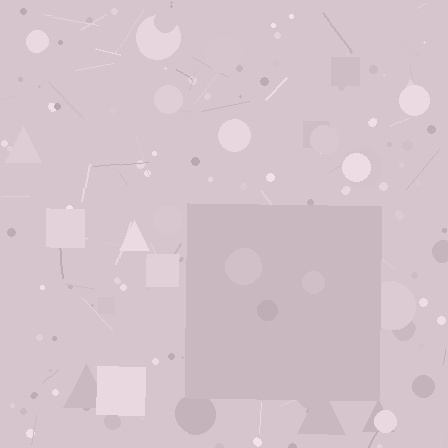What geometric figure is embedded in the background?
A square is embedded in the background.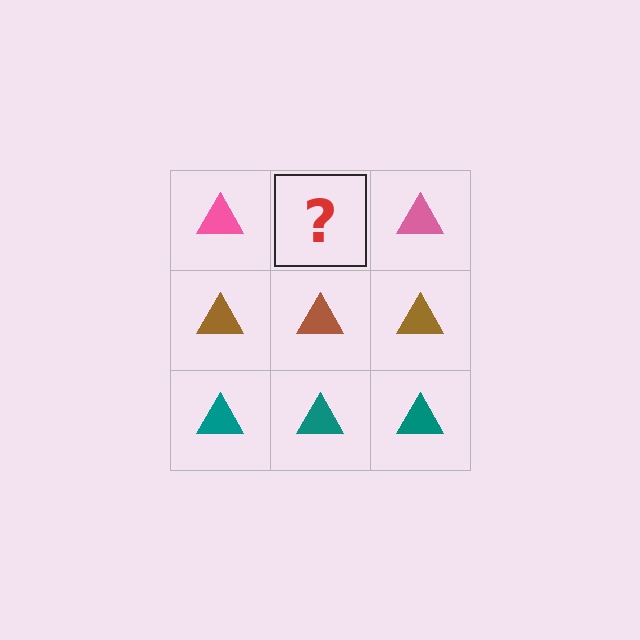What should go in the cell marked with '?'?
The missing cell should contain a pink triangle.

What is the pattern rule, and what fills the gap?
The rule is that each row has a consistent color. The gap should be filled with a pink triangle.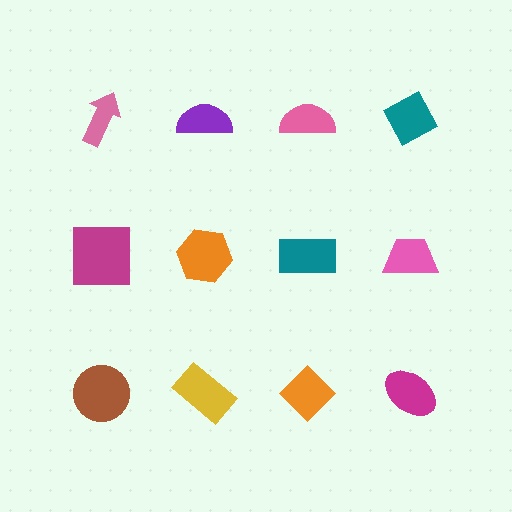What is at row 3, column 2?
A yellow rectangle.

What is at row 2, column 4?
A pink trapezoid.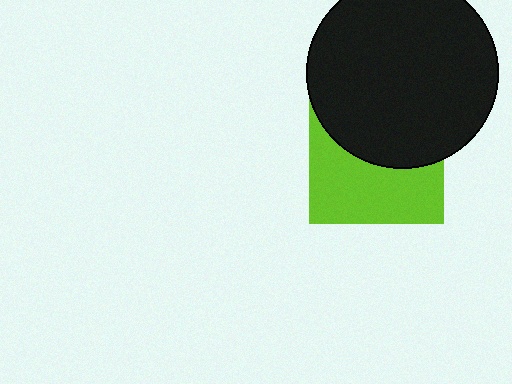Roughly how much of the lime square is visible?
About half of it is visible (roughly 51%).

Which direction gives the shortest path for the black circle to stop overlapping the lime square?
Moving up gives the shortest separation.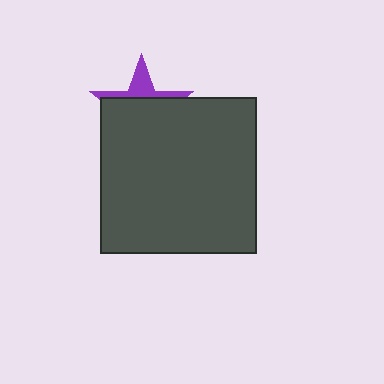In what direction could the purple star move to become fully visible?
The purple star could move up. That would shift it out from behind the dark gray square entirely.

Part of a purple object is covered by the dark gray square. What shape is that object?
It is a star.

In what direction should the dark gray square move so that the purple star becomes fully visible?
The dark gray square should move down. That is the shortest direction to clear the overlap and leave the purple star fully visible.